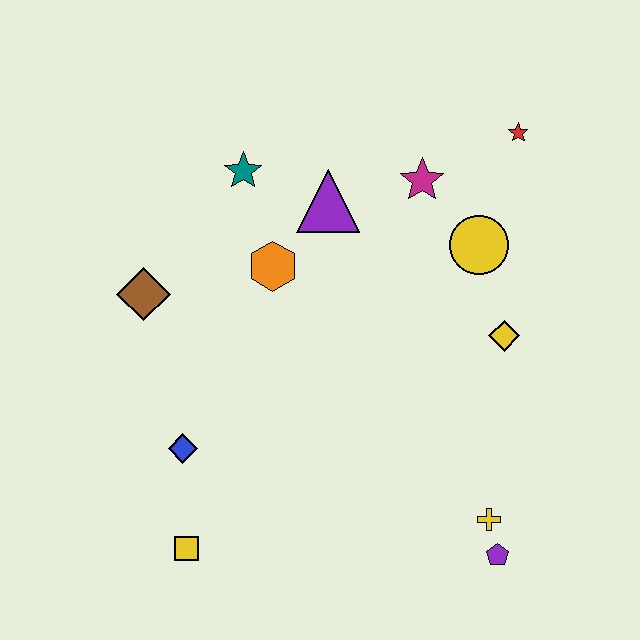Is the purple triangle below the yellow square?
No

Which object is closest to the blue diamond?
The yellow square is closest to the blue diamond.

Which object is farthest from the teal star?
The purple pentagon is farthest from the teal star.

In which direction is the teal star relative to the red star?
The teal star is to the left of the red star.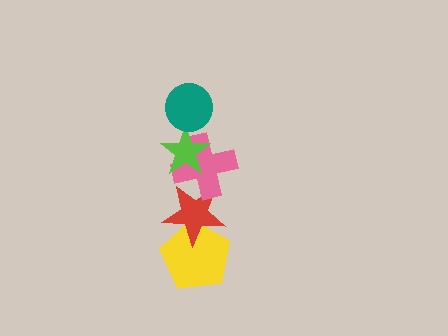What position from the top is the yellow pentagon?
The yellow pentagon is 5th from the top.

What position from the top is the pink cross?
The pink cross is 3rd from the top.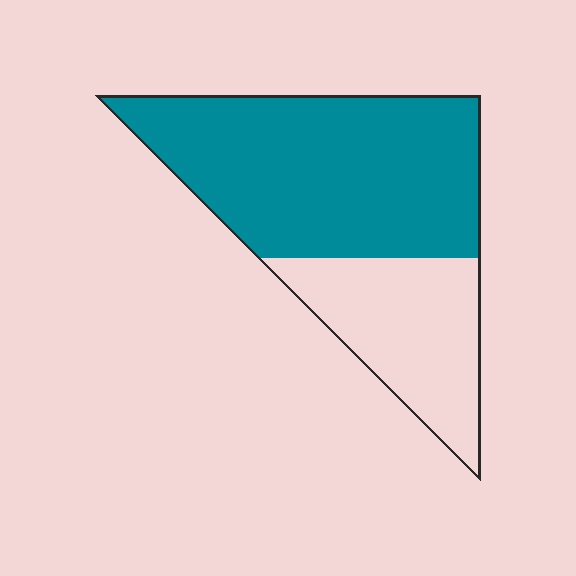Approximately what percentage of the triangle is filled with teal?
Approximately 65%.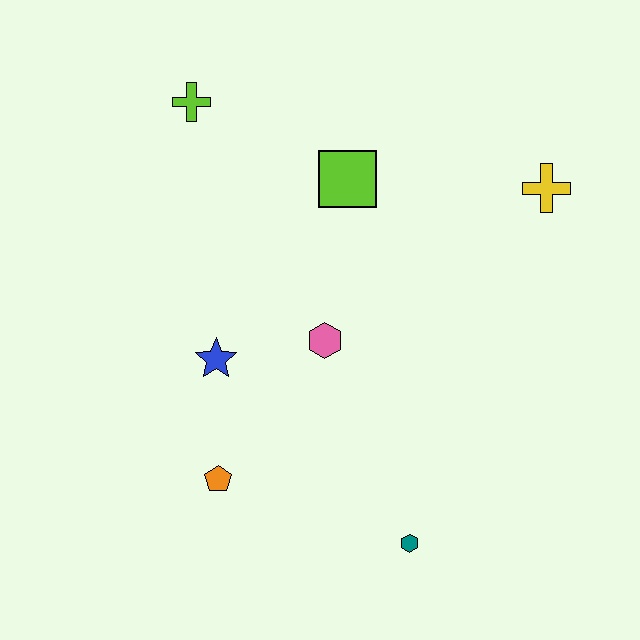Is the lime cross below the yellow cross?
No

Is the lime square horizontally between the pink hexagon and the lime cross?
No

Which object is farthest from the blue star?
The yellow cross is farthest from the blue star.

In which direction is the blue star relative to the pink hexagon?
The blue star is to the left of the pink hexagon.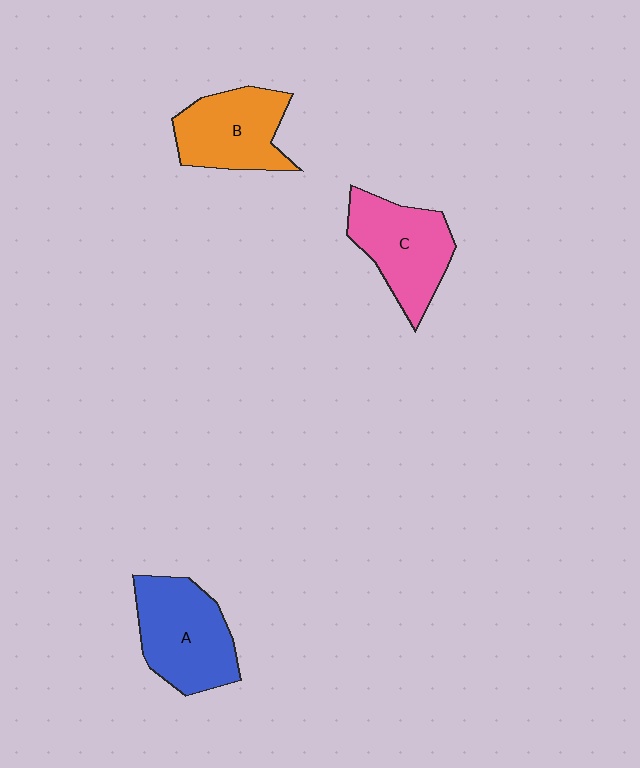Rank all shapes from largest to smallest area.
From largest to smallest: A (blue), C (pink), B (orange).